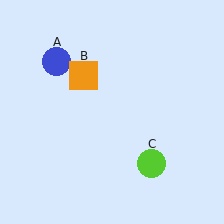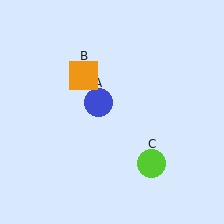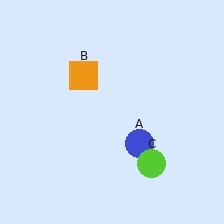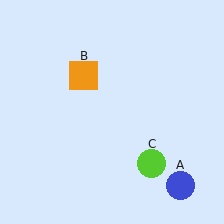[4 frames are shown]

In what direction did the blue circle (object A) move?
The blue circle (object A) moved down and to the right.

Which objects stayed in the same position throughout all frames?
Orange square (object B) and lime circle (object C) remained stationary.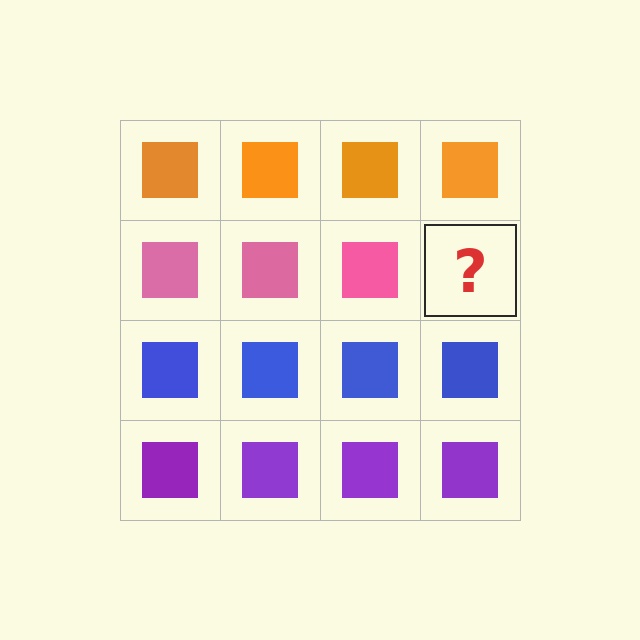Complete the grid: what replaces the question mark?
The question mark should be replaced with a pink square.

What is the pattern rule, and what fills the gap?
The rule is that each row has a consistent color. The gap should be filled with a pink square.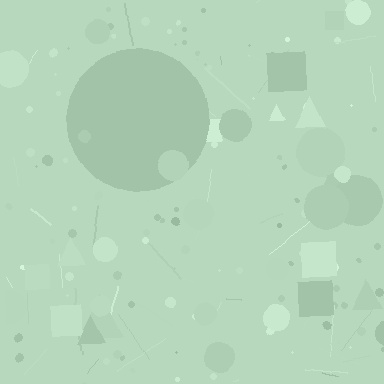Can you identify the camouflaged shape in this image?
The camouflaged shape is a circle.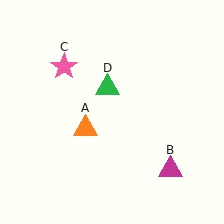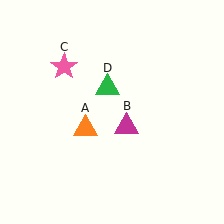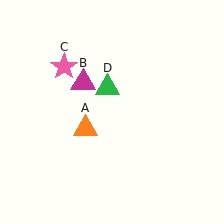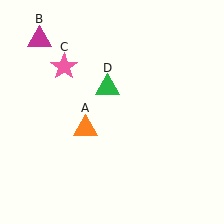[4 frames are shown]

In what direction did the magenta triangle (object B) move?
The magenta triangle (object B) moved up and to the left.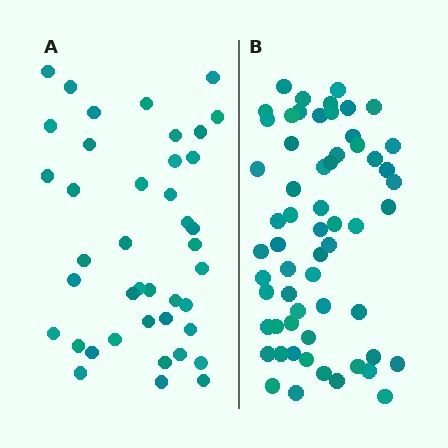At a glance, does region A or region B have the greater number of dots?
Region B (the right region) has more dots.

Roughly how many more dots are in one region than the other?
Region B has approximately 20 more dots than region A.